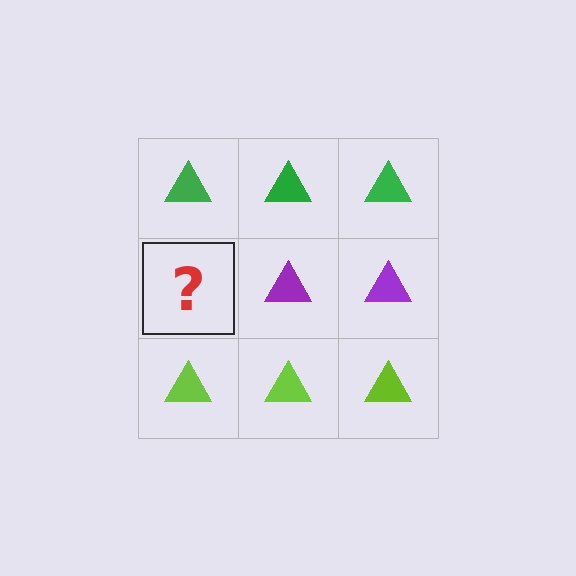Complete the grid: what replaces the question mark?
The question mark should be replaced with a purple triangle.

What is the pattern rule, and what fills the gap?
The rule is that each row has a consistent color. The gap should be filled with a purple triangle.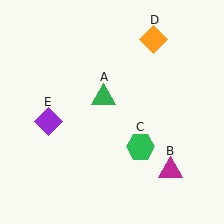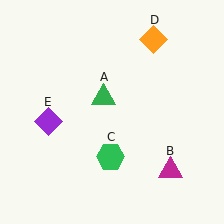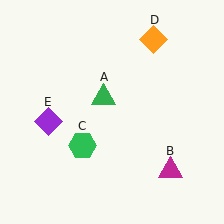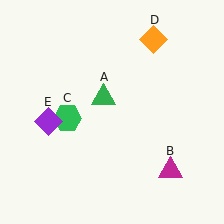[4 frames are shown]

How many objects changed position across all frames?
1 object changed position: green hexagon (object C).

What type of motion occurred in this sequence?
The green hexagon (object C) rotated clockwise around the center of the scene.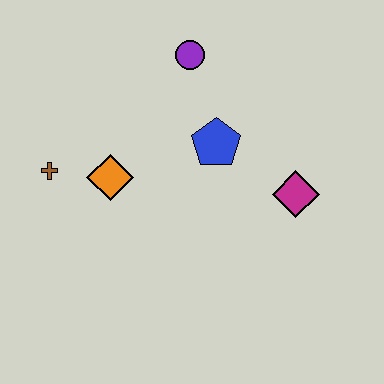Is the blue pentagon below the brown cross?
No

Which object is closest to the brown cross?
The orange diamond is closest to the brown cross.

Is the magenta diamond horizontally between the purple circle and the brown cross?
No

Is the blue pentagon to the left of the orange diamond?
No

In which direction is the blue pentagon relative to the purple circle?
The blue pentagon is below the purple circle.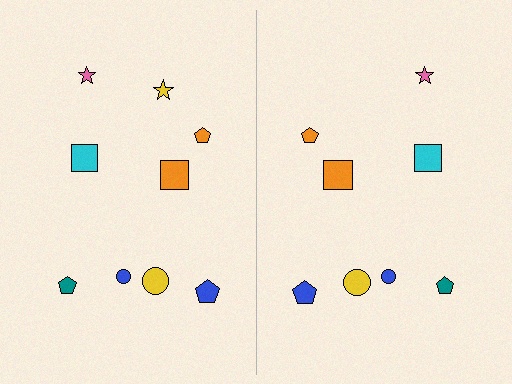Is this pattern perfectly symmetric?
No, the pattern is not perfectly symmetric. A yellow star is missing from the right side.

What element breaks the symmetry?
A yellow star is missing from the right side.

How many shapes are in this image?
There are 17 shapes in this image.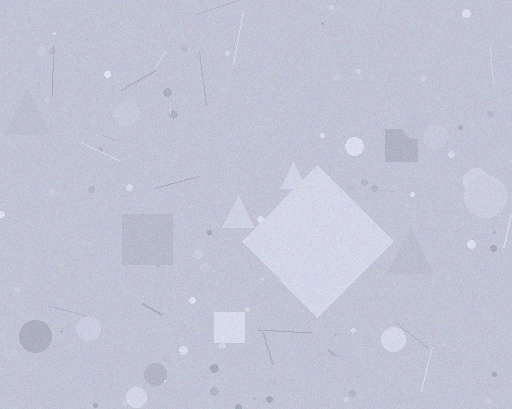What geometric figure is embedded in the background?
A diamond is embedded in the background.